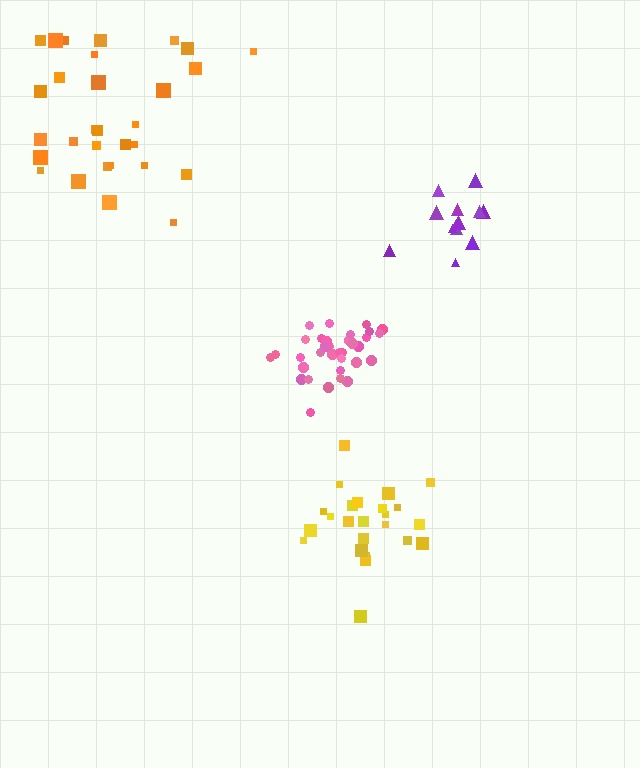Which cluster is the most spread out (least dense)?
Orange.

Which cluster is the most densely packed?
Pink.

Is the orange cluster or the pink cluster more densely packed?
Pink.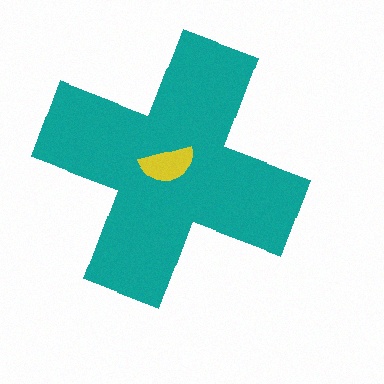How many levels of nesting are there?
2.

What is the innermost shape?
The yellow semicircle.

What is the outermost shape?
The teal cross.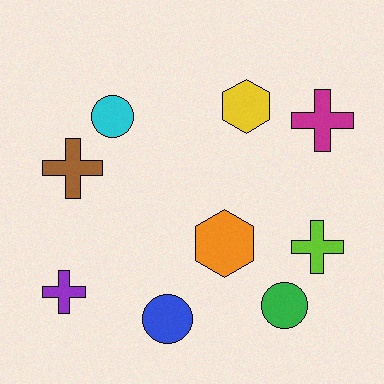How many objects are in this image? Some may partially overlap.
There are 9 objects.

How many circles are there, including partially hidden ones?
There are 3 circles.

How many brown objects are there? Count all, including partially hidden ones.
There is 1 brown object.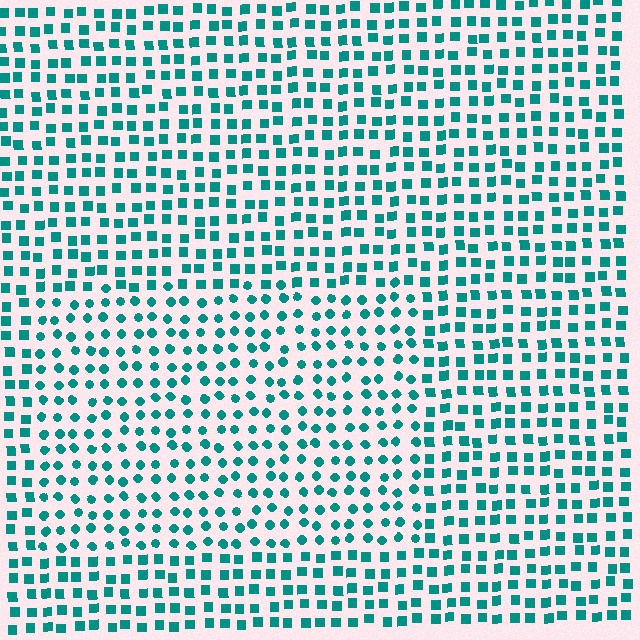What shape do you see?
I see a rectangle.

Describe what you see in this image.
The image is filled with small teal elements arranged in a uniform grid. A rectangle-shaped region contains circles, while the surrounding area contains squares. The boundary is defined purely by the change in element shape.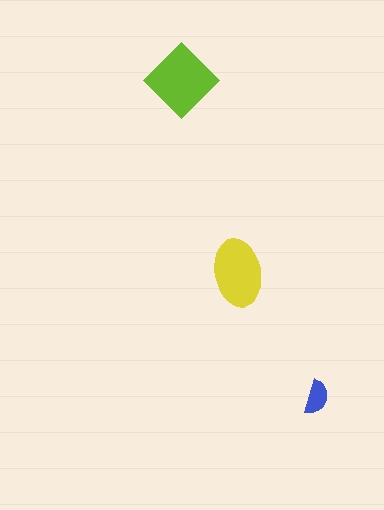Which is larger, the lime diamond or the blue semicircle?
The lime diamond.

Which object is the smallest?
The blue semicircle.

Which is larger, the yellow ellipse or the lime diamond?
The lime diamond.